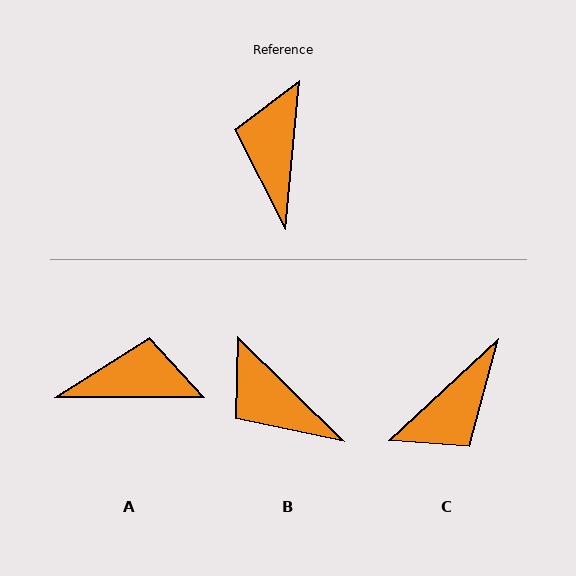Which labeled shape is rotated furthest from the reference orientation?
C, about 138 degrees away.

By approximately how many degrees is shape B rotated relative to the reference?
Approximately 51 degrees counter-clockwise.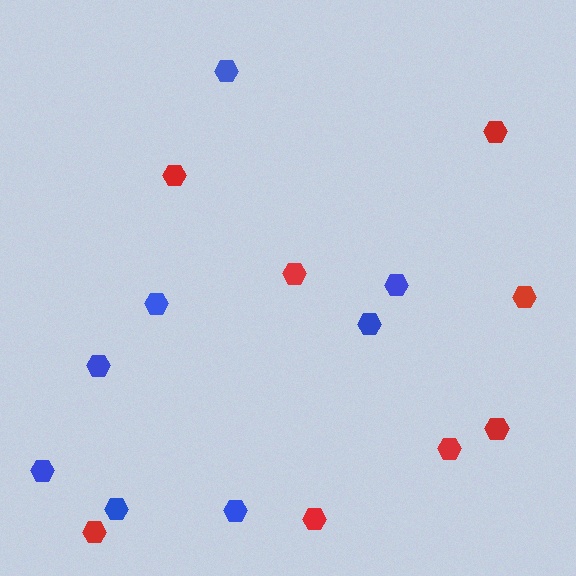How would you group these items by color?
There are 2 groups: one group of red hexagons (8) and one group of blue hexagons (8).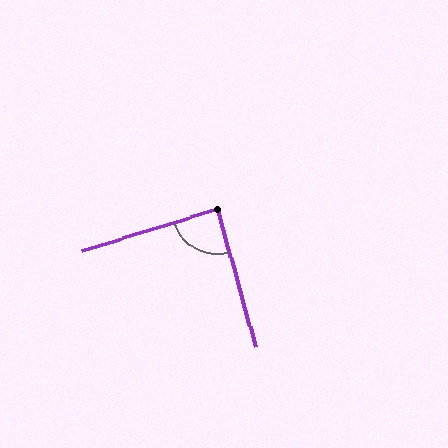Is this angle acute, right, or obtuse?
It is approximately a right angle.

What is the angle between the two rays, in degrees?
Approximately 89 degrees.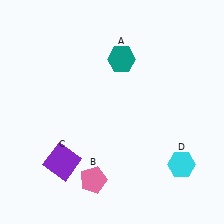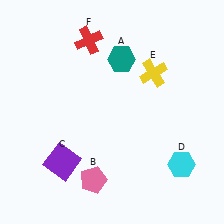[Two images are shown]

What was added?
A yellow cross (E), a red cross (F) were added in Image 2.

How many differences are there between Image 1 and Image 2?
There are 2 differences between the two images.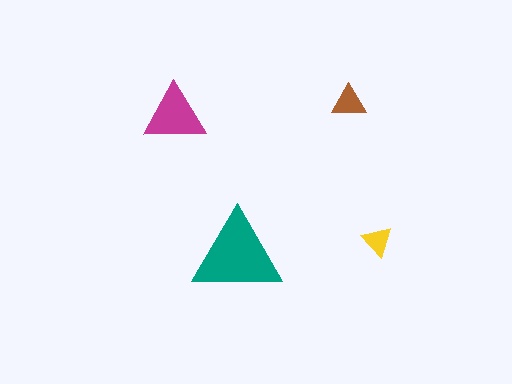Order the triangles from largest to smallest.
the teal one, the magenta one, the brown one, the yellow one.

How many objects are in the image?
There are 4 objects in the image.